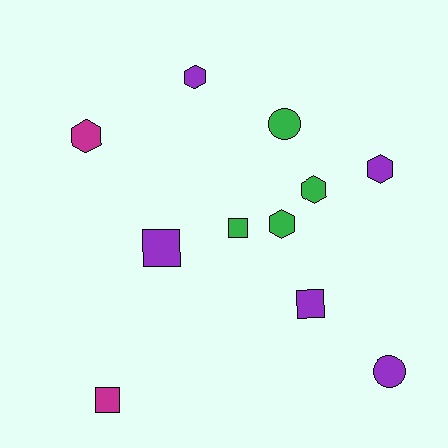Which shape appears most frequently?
Hexagon, with 5 objects.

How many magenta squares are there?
There is 1 magenta square.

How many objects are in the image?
There are 11 objects.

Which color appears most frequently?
Purple, with 5 objects.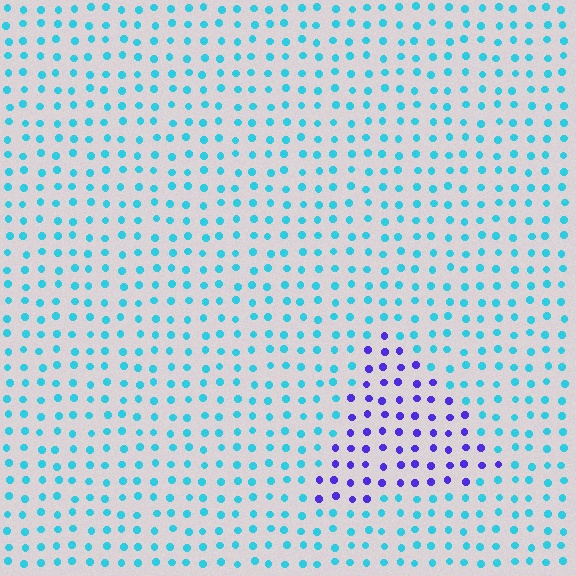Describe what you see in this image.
The image is filled with small cyan elements in a uniform arrangement. A triangle-shaped region is visible where the elements are tinted to a slightly different hue, forming a subtle color boundary.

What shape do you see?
I see a triangle.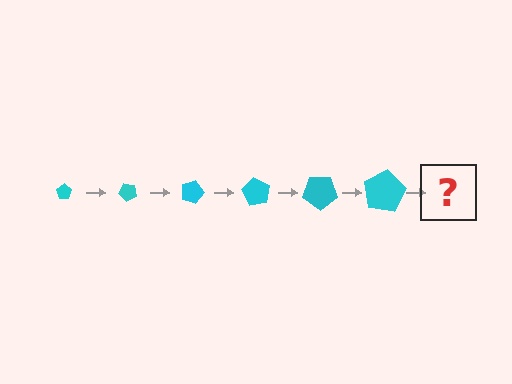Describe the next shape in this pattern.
It should be a pentagon, larger than the previous one and rotated 270 degrees from the start.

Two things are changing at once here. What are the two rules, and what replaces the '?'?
The two rules are that the pentagon grows larger each step and it rotates 45 degrees each step. The '?' should be a pentagon, larger than the previous one and rotated 270 degrees from the start.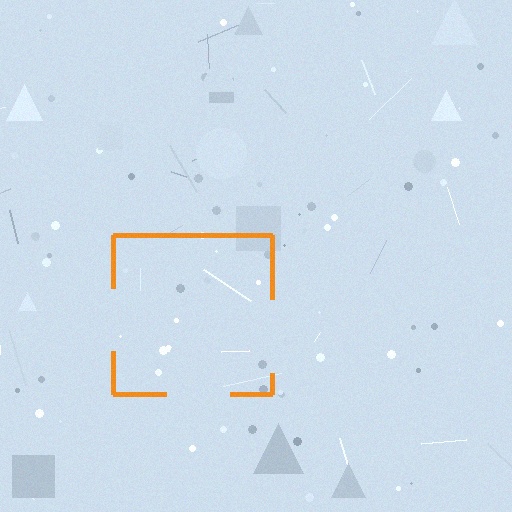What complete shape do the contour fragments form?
The contour fragments form a square.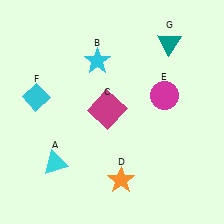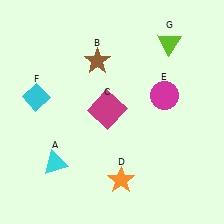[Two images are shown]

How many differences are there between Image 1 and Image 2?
There are 2 differences between the two images.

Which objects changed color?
B changed from cyan to brown. G changed from teal to lime.